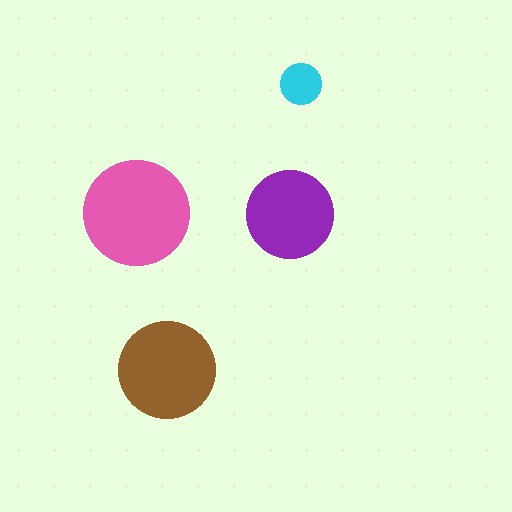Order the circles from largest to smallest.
the pink one, the brown one, the purple one, the cyan one.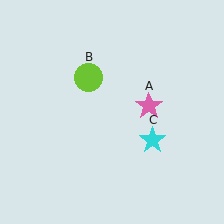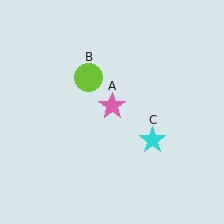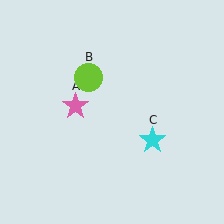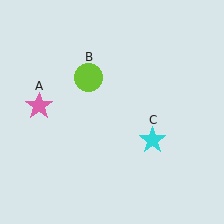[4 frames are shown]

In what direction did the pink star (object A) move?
The pink star (object A) moved left.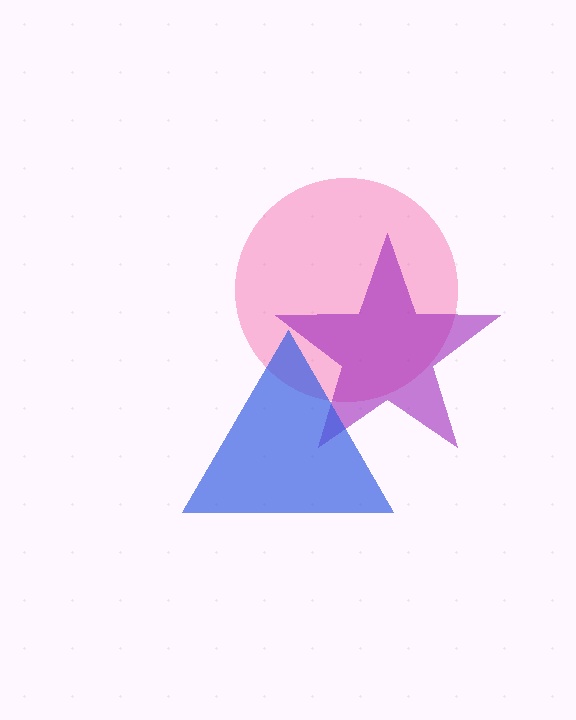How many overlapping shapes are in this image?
There are 3 overlapping shapes in the image.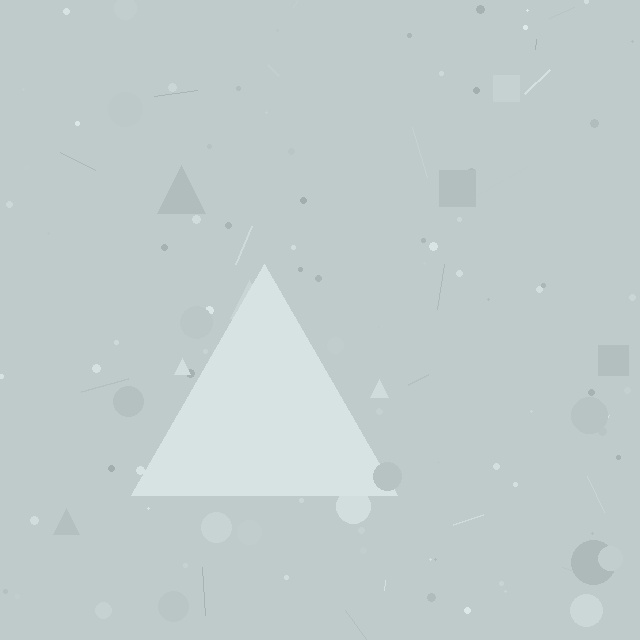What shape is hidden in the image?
A triangle is hidden in the image.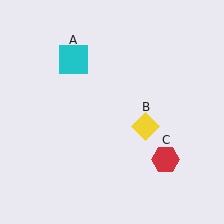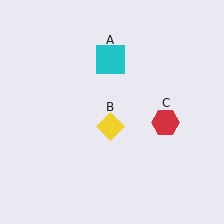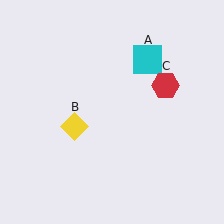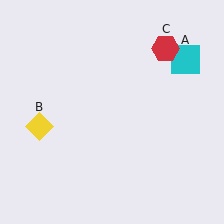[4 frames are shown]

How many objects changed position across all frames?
3 objects changed position: cyan square (object A), yellow diamond (object B), red hexagon (object C).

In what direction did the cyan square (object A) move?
The cyan square (object A) moved right.